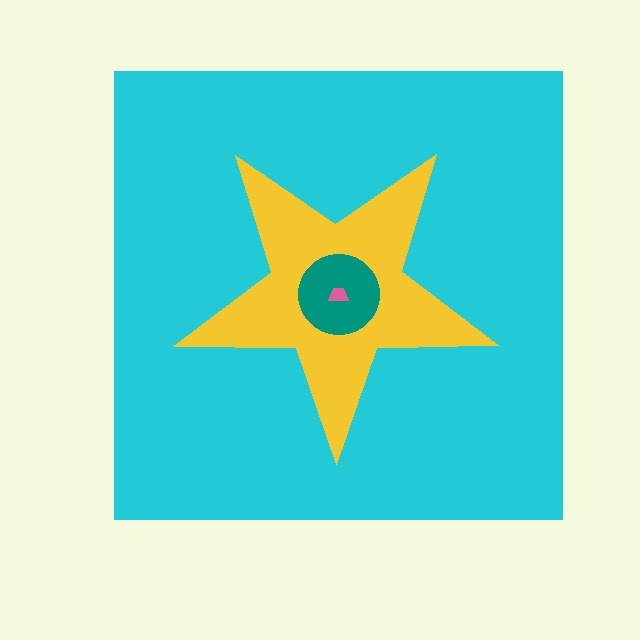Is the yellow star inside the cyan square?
Yes.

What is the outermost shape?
The cyan square.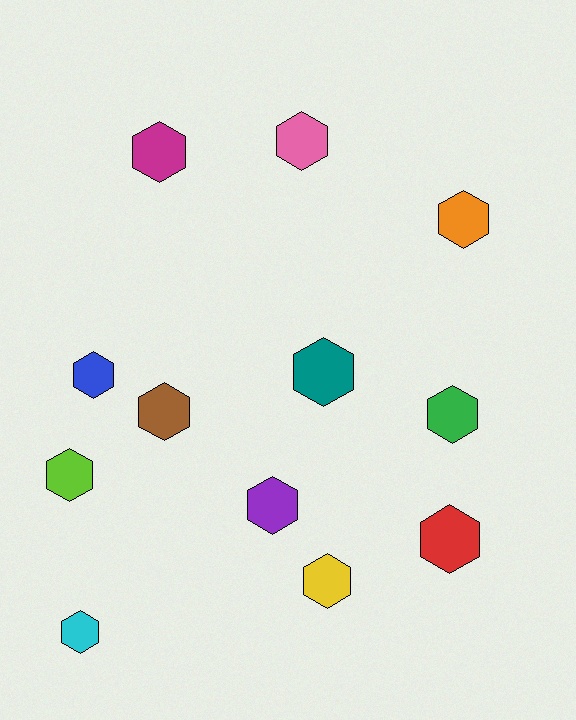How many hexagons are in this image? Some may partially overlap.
There are 12 hexagons.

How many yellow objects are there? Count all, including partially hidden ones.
There is 1 yellow object.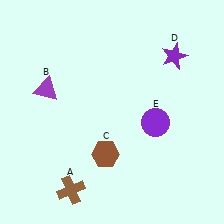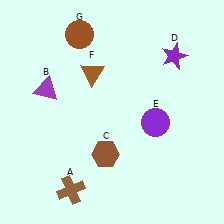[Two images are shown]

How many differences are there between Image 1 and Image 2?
There are 2 differences between the two images.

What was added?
A brown triangle (F), a brown circle (G) were added in Image 2.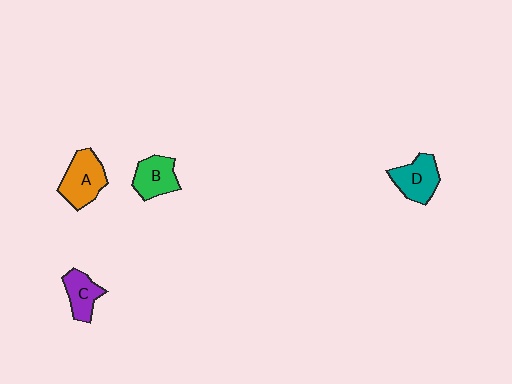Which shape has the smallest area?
Shape C (purple).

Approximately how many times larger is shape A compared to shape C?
Approximately 1.4 times.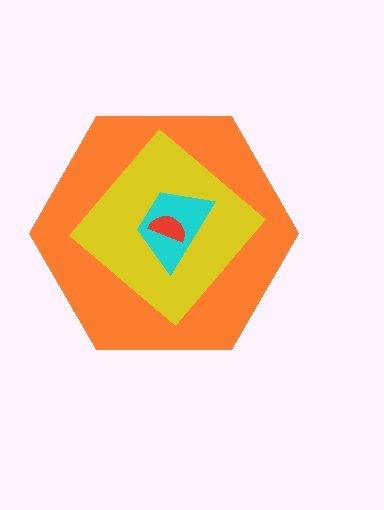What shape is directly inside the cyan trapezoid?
The red semicircle.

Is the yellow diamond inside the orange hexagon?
Yes.